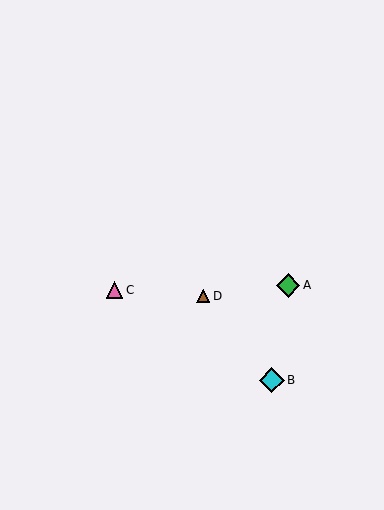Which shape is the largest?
The cyan diamond (labeled B) is the largest.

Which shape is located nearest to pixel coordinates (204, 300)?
The brown triangle (labeled D) at (203, 296) is nearest to that location.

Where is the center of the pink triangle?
The center of the pink triangle is at (114, 290).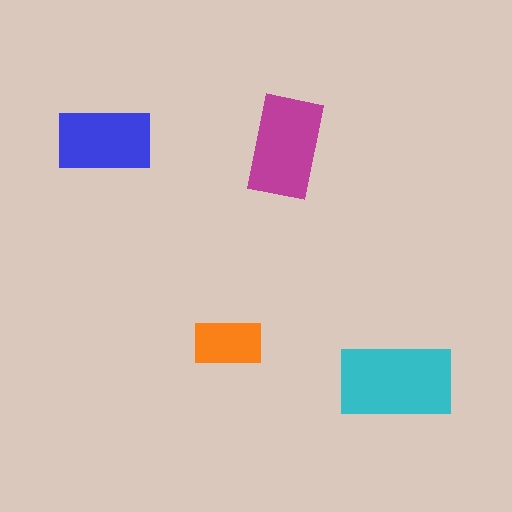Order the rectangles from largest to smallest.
the cyan one, the magenta one, the blue one, the orange one.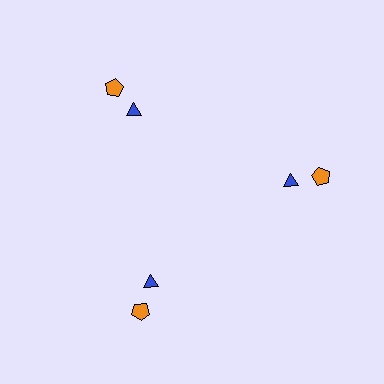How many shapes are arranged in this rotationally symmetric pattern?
There are 6 shapes, arranged in 3 groups of 2.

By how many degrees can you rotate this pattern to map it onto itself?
The pattern maps onto itself every 120 degrees of rotation.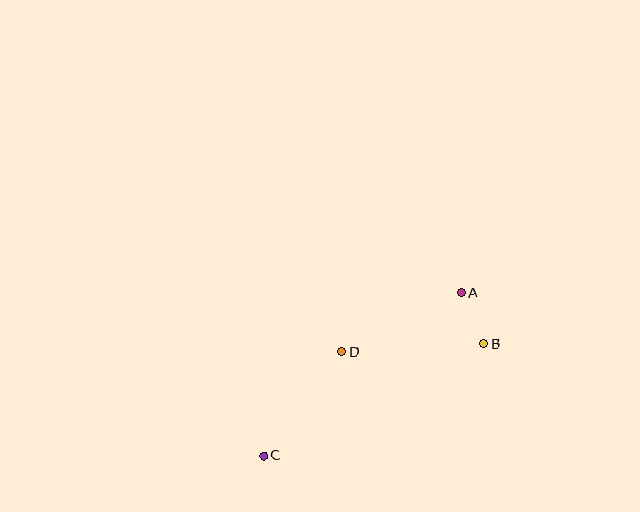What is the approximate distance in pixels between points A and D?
The distance between A and D is approximately 133 pixels.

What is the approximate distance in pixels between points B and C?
The distance between B and C is approximately 247 pixels.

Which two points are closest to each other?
Points A and B are closest to each other.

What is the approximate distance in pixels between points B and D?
The distance between B and D is approximately 142 pixels.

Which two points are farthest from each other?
Points A and C are farthest from each other.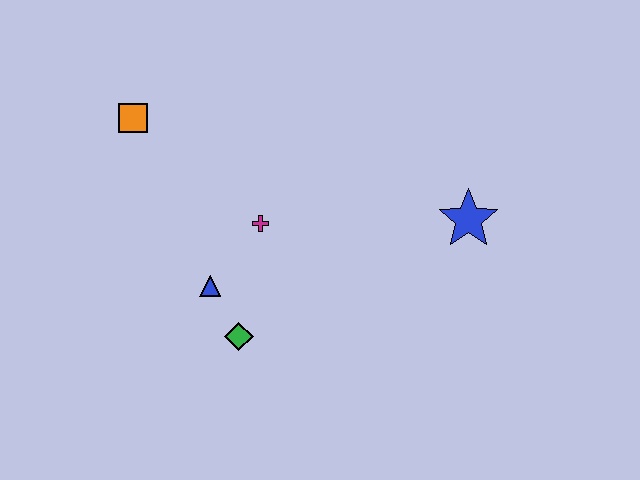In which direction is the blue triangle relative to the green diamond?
The blue triangle is above the green diamond.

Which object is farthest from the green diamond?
The blue star is farthest from the green diamond.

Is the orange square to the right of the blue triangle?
No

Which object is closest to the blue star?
The magenta cross is closest to the blue star.